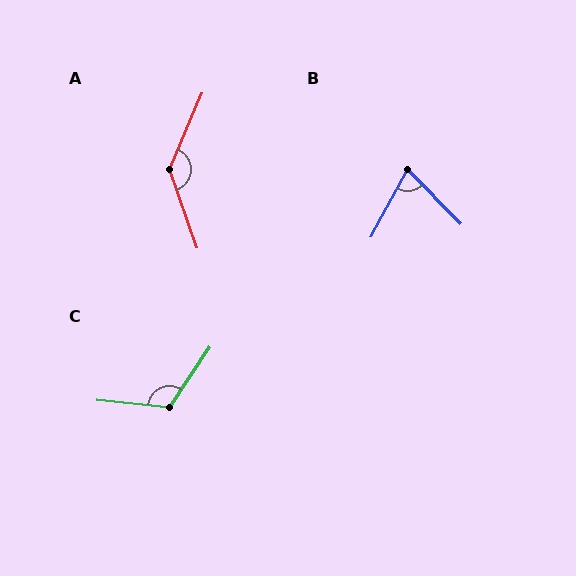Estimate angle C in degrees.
Approximately 118 degrees.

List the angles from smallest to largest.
B (72°), C (118°), A (137°).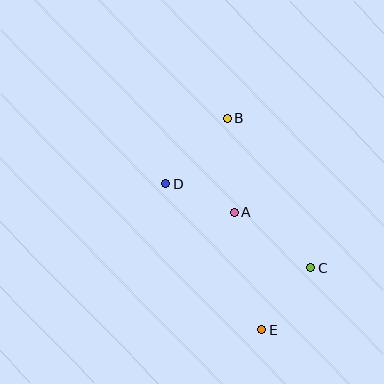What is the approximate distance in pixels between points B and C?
The distance between B and C is approximately 172 pixels.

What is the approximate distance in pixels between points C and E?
The distance between C and E is approximately 79 pixels.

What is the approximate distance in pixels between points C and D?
The distance between C and D is approximately 168 pixels.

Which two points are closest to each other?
Points A and D are closest to each other.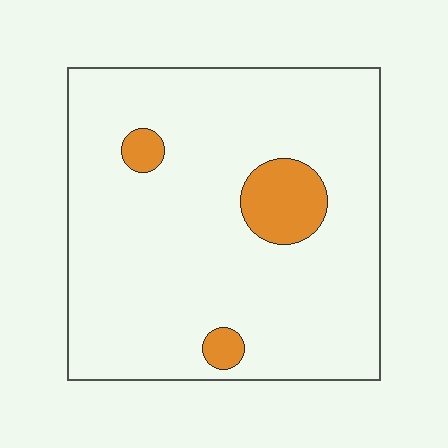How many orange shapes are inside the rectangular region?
3.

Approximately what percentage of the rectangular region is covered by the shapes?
Approximately 10%.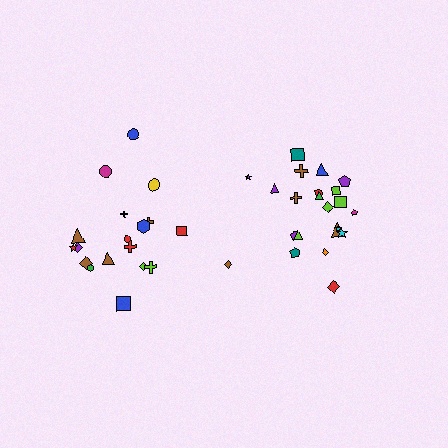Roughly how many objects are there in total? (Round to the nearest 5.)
Roughly 40 objects in total.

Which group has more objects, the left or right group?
The right group.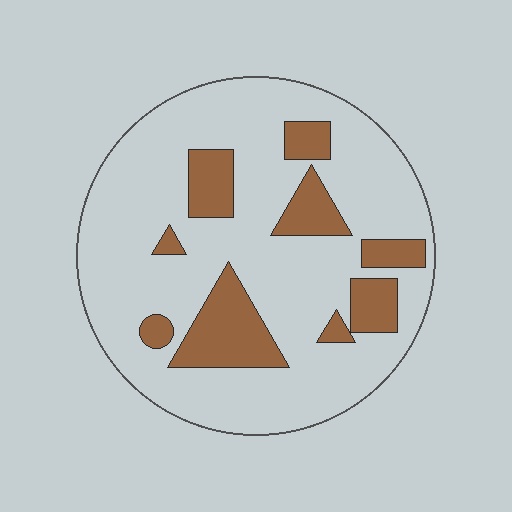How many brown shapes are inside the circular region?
9.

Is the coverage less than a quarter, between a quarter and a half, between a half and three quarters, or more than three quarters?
Less than a quarter.